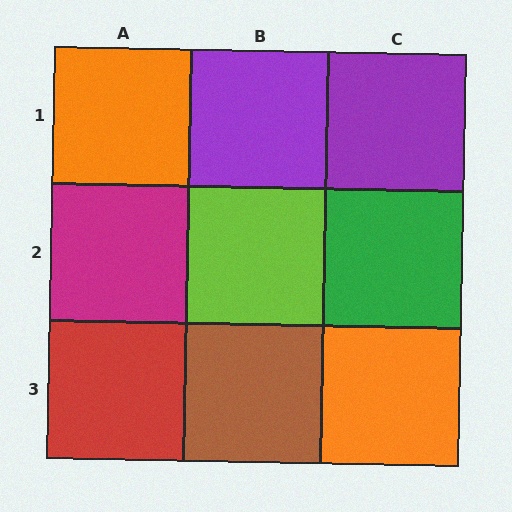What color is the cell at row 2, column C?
Green.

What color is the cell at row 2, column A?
Magenta.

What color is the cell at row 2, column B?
Lime.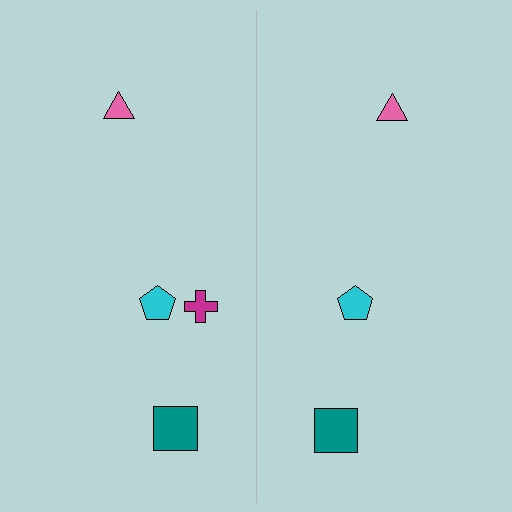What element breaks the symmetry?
A magenta cross is missing from the right side.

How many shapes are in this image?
There are 7 shapes in this image.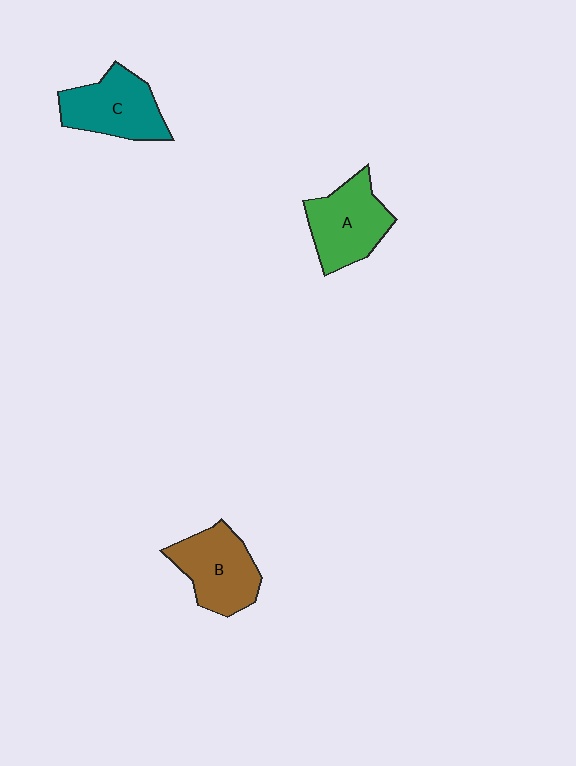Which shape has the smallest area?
Shape A (green).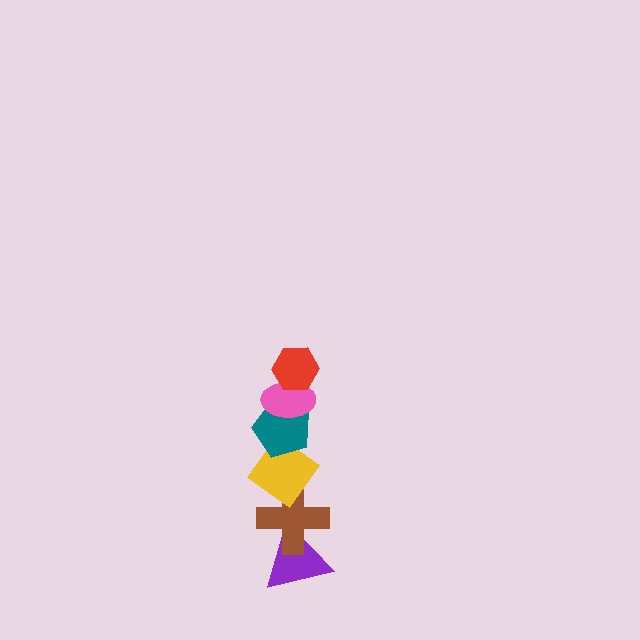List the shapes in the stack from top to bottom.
From top to bottom: the red hexagon, the pink ellipse, the teal pentagon, the yellow diamond, the brown cross, the purple triangle.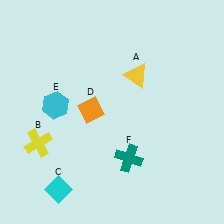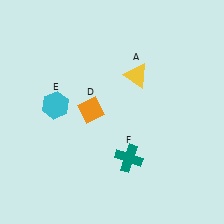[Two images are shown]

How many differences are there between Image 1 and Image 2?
There are 2 differences between the two images.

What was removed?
The cyan diamond (C), the yellow cross (B) were removed in Image 2.